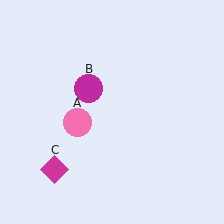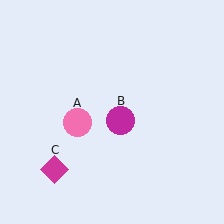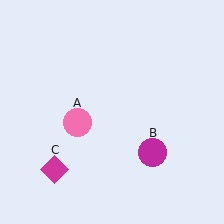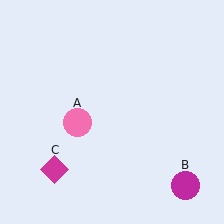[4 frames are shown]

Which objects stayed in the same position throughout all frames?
Pink circle (object A) and magenta diamond (object C) remained stationary.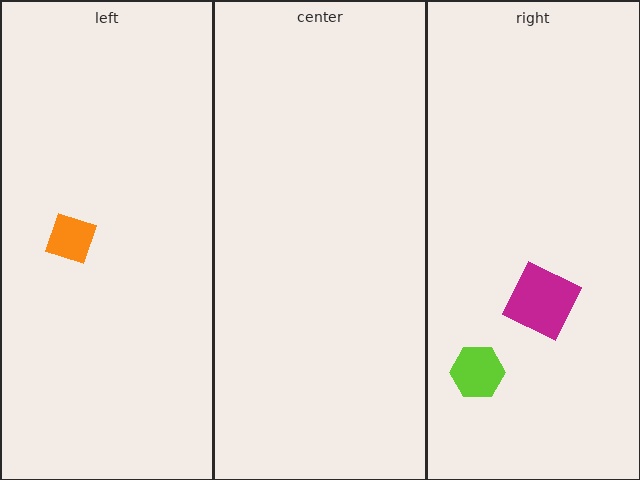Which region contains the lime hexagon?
The right region.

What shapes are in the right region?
The lime hexagon, the magenta square.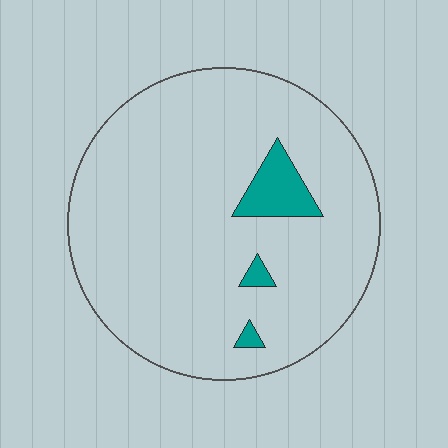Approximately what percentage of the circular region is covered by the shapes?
Approximately 5%.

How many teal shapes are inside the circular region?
3.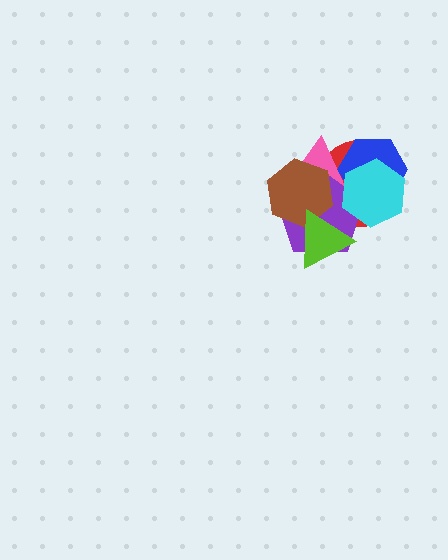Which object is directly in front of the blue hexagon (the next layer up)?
The pink triangle is directly in front of the blue hexagon.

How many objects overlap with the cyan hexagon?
4 objects overlap with the cyan hexagon.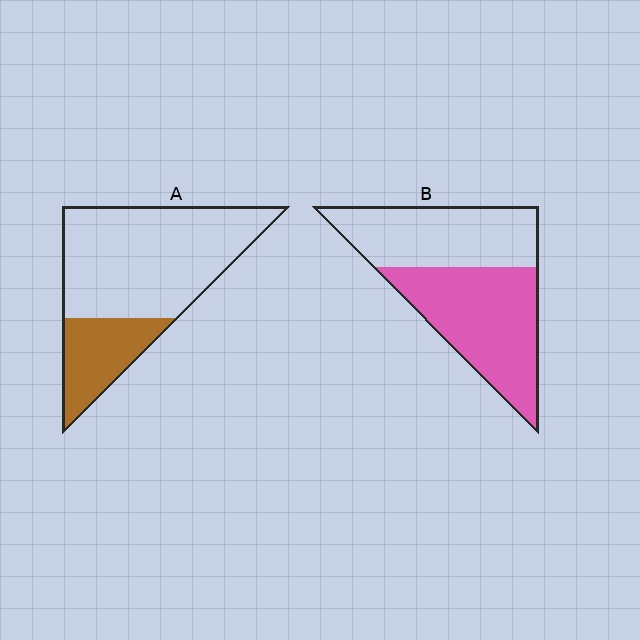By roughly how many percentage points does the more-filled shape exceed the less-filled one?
By roughly 30 percentage points (B over A).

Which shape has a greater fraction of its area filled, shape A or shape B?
Shape B.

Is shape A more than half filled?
No.